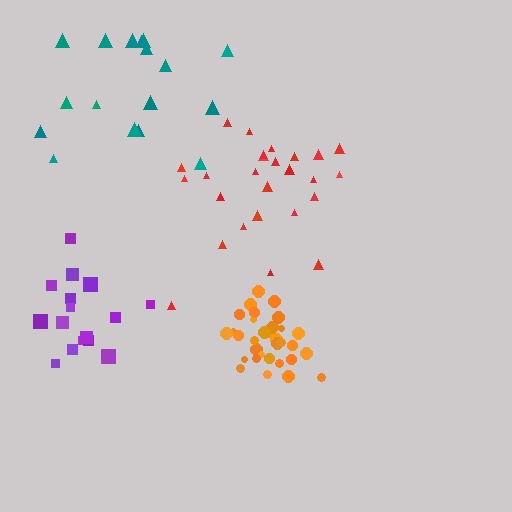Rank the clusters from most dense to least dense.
orange, purple, red, teal.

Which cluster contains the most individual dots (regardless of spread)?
Orange (33).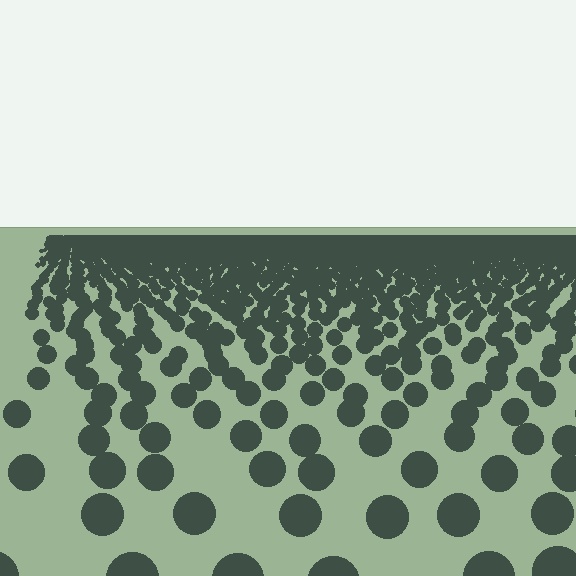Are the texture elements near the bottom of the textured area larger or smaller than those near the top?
Larger. Near the bottom, elements are closer to the viewer and appear at a bigger on-screen size.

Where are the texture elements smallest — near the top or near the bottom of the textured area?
Near the top.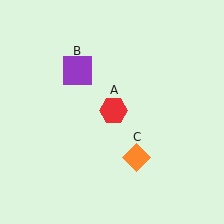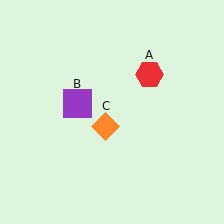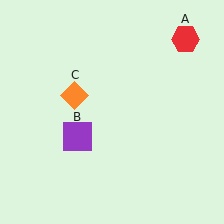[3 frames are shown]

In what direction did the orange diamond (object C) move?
The orange diamond (object C) moved up and to the left.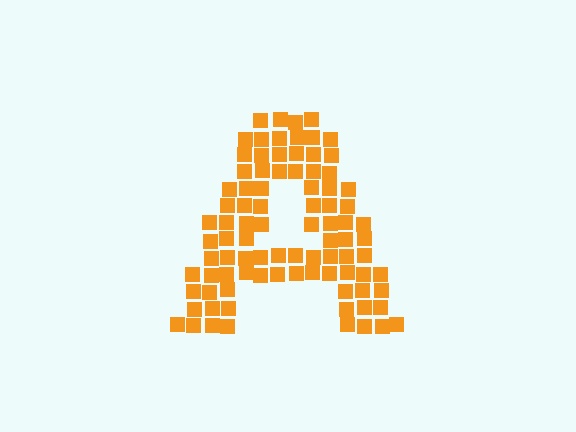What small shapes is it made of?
It is made of small squares.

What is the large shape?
The large shape is the letter A.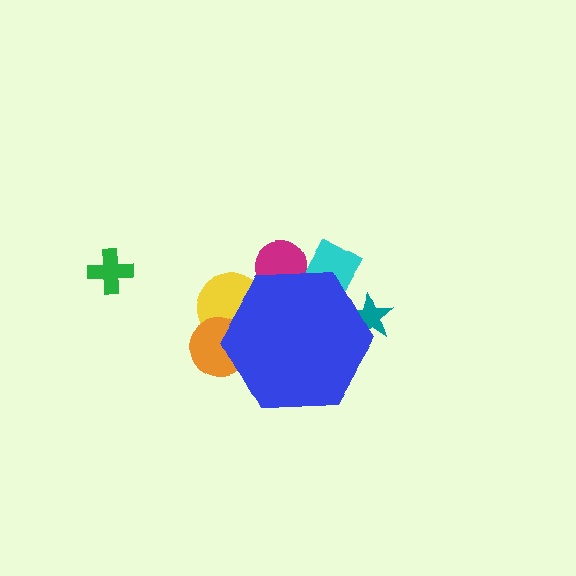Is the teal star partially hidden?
Yes, the teal star is partially hidden behind the blue hexagon.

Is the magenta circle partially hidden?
Yes, the magenta circle is partially hidden behind the blue hexagon.